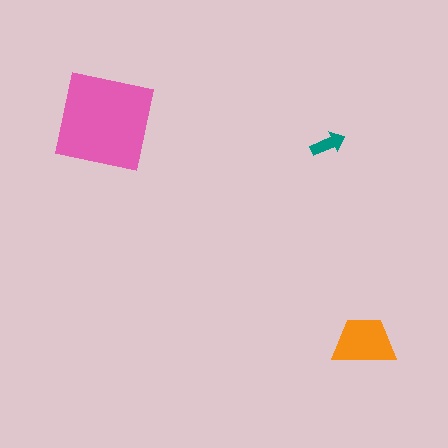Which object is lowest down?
The orange trapezoid is bottommost.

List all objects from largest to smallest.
The pink square, the orange trapezoid, the teal arrow.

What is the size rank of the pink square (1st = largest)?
1st.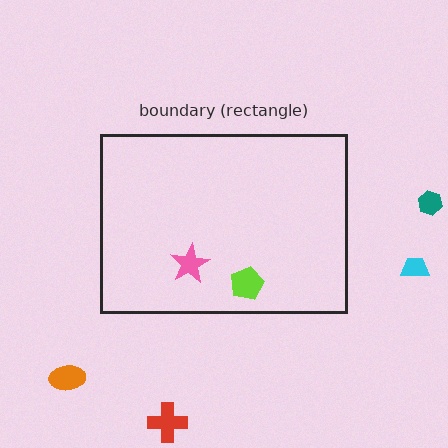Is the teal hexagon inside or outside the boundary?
Outside.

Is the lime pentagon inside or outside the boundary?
Inside.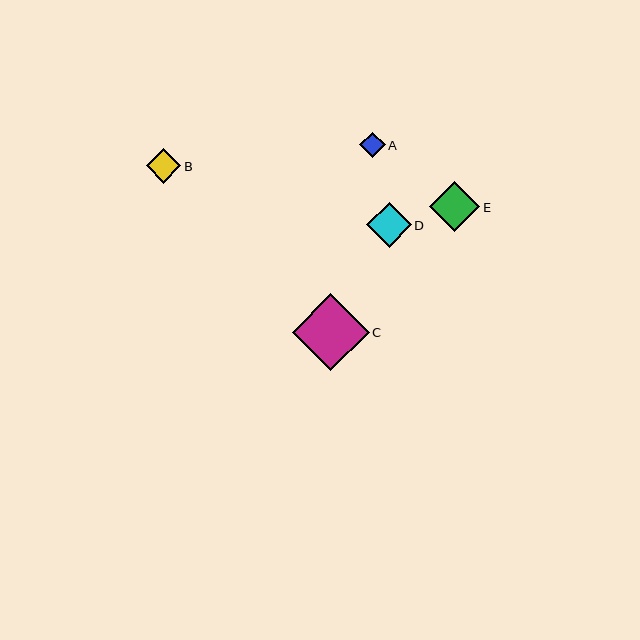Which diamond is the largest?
Diamond C is the largest with a size of approximately 77 pixels.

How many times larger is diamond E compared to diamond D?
Diamond E is approximately 1.1 times the size of diamond D.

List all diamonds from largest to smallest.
From largest to smallest: C, E, D, B, A.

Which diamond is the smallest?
Diamond A is the smallest with a size of approximately 25 pixels.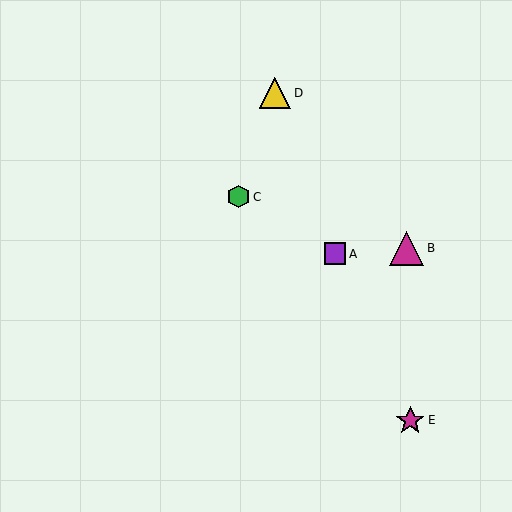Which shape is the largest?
The magenta triangle (labeled B) is the largest.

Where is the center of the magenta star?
The center of the magenta star is at (410, 420).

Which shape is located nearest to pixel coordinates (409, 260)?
The magenta triangle (labeled B) at (406, 248) is nearest to that location.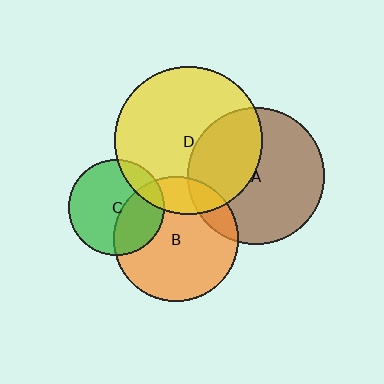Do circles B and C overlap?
Yes.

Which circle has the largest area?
Circle D (yellow).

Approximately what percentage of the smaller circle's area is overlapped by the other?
Approximately 35%.